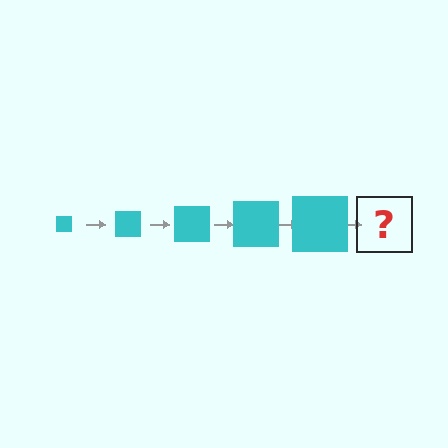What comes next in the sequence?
The next element should be a cyan square, larger than the previous one.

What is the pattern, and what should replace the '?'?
The pattern is that the square gets progressively larger each step. The '?' should be a cyan square, larger than the previous one.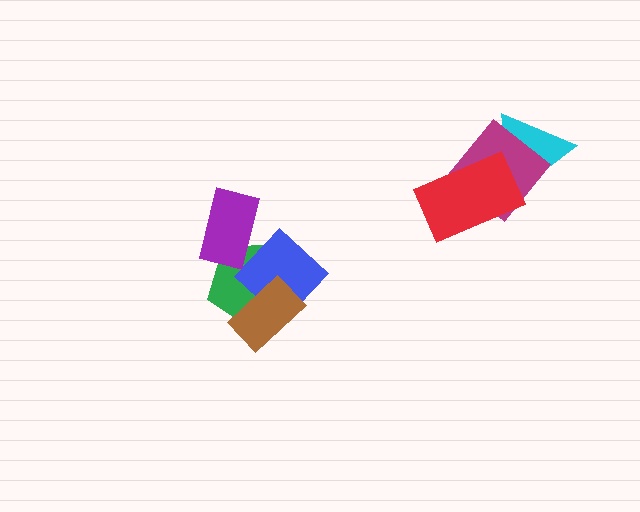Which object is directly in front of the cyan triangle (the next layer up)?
The magenta diamond is directly in front of the cyan triangle.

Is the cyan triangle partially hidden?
Yes, it is partially covered by another shape.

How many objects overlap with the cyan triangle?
2 objects overlap with the cyan triangle.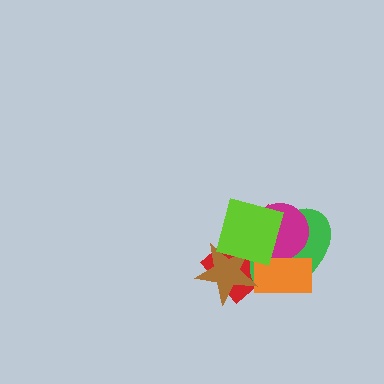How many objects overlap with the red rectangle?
5 objects overlap with the red rectangle.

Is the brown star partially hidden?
Yes, it is partially covered by another shape.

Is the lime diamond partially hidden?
No, no other shape covers it.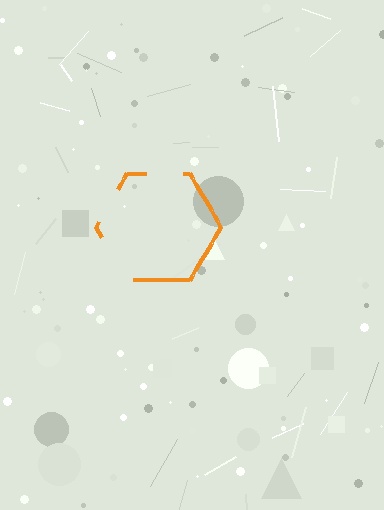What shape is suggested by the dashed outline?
The dashed outline suggests a hexagon.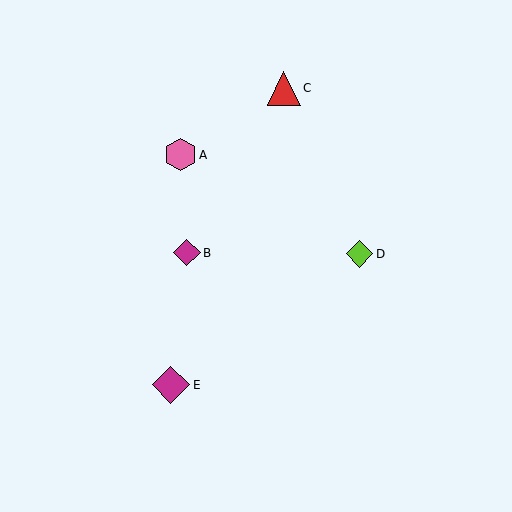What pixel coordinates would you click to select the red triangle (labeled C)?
Click at (284, 88) to select the red triangle C.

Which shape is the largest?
The magenta diamond (labeled E) is the largest.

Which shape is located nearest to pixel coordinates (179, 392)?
The magenta diamond (labeled E) at (171, 385) is nearest to that location.